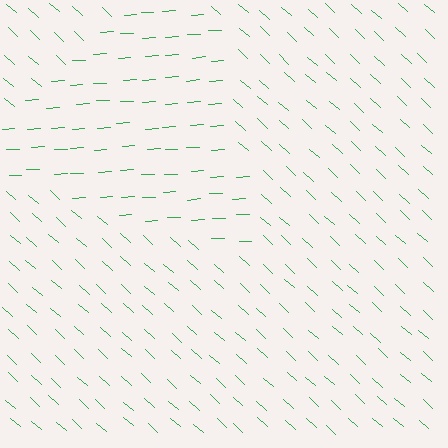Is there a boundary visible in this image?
Yes, there is a texture boundary formed by a change in line orientation.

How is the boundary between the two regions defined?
The boundary is defined purely by a change in line orientation (approximately 45 degrees difference). All lines are the same color and thickness.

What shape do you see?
I see a triangle.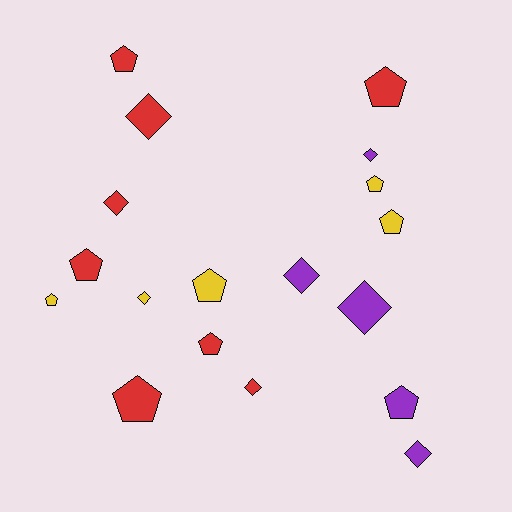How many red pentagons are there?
There are 5 red pentagons.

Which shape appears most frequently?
Pentagon, with 10 objects.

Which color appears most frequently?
Red, with 8 objects.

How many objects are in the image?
There are 18 objects.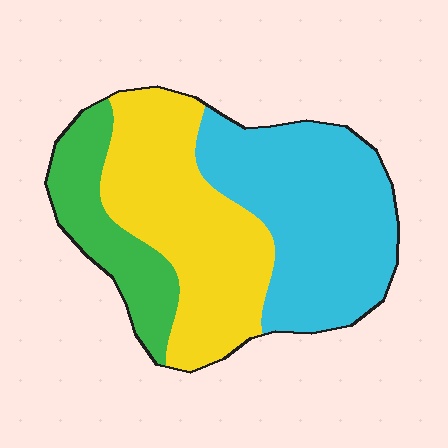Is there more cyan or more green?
Cyan.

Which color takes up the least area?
Green, at roughly 20%.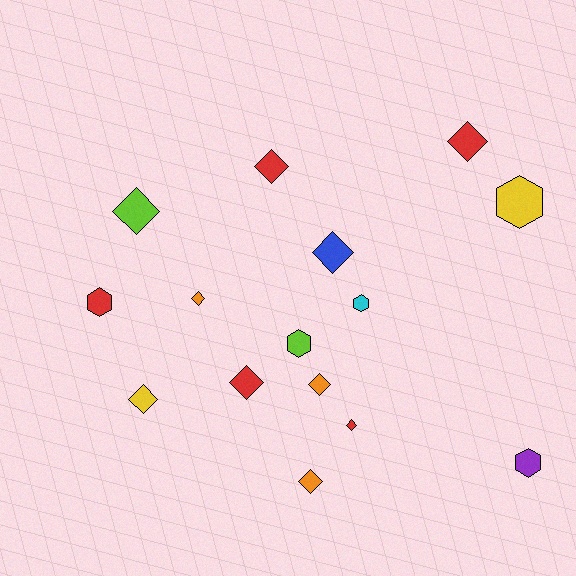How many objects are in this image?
There are 15 objects.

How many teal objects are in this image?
There are no teal objects.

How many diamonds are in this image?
There are 10 diamonds.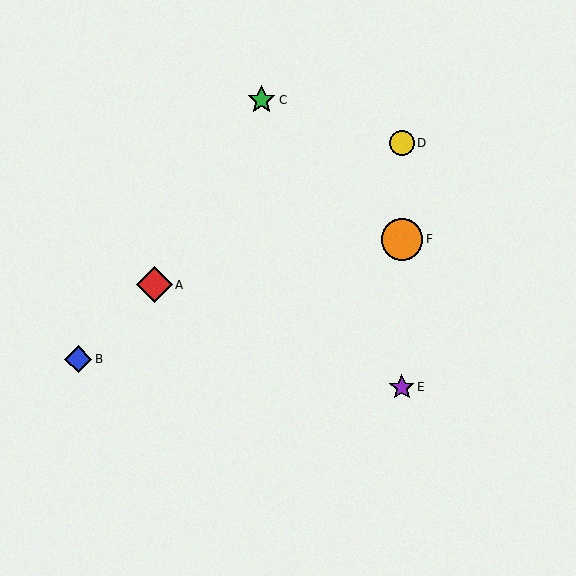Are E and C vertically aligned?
No, E is at x≈402 and C is at x≈261.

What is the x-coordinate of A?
Object A is at x≈154.